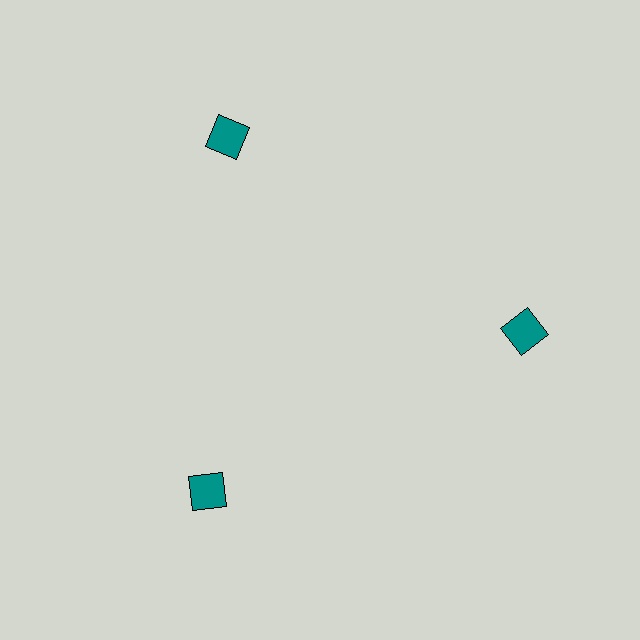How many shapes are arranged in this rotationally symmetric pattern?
There are 3 shapes, arranged in 3 groups of 1.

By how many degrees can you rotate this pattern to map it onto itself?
The pattern maps onto itself every 120 degrees of rotation.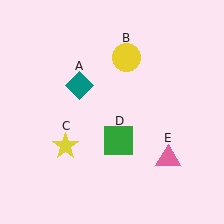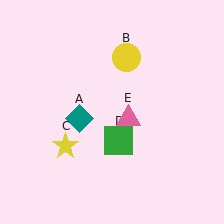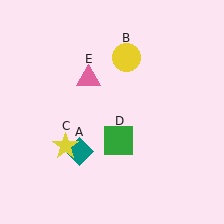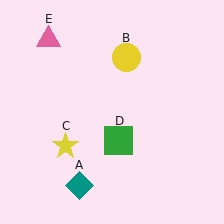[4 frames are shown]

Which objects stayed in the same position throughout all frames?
Yellow circle (object B) and yellow star (object C) and green square (object D) remained stationary.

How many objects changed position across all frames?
2 objects changed position: teal diamond (object A), pink triangle (object E).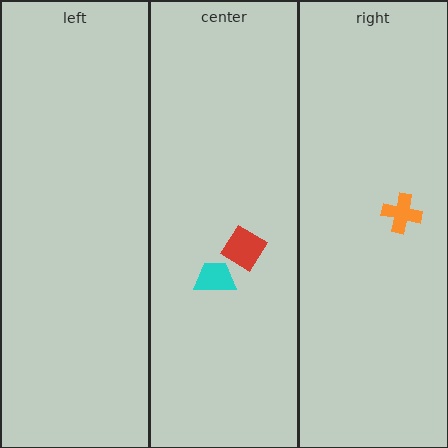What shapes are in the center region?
The cyan trapezoid, the red diamond.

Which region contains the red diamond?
The center region.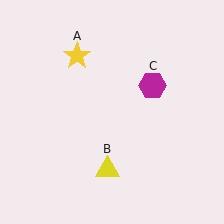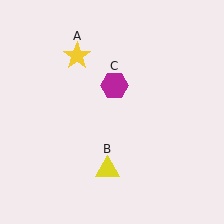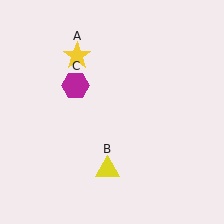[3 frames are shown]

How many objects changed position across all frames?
1 object changed position: magenta hexagon (object C).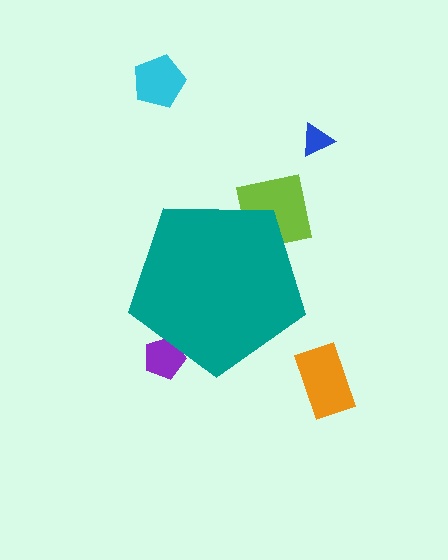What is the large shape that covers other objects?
A teal pentagon.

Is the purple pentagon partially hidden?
Yes, the purple pentagon is partially hidden behind the teal pentagon.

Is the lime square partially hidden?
Yes, the lime square is partially hidden behind the teal pentagon.